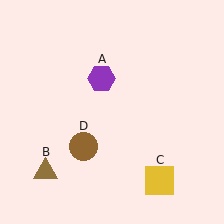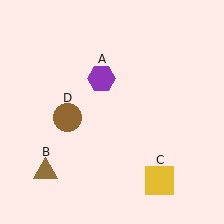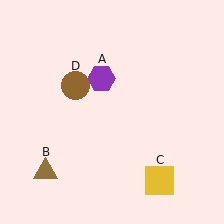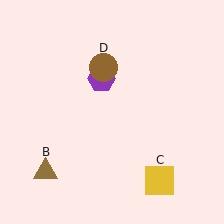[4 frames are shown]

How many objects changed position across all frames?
1 object changed position: brown circle (object D).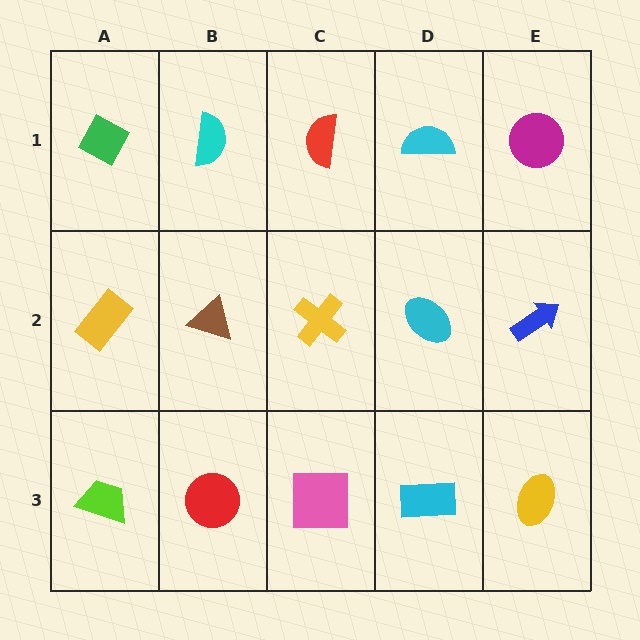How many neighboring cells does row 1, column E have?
2.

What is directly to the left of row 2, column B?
A yellow rectangle.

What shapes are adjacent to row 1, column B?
A brown triangle (row 2, column B), a green diamond (row 1, column A), a red semicircle (row 1, column C).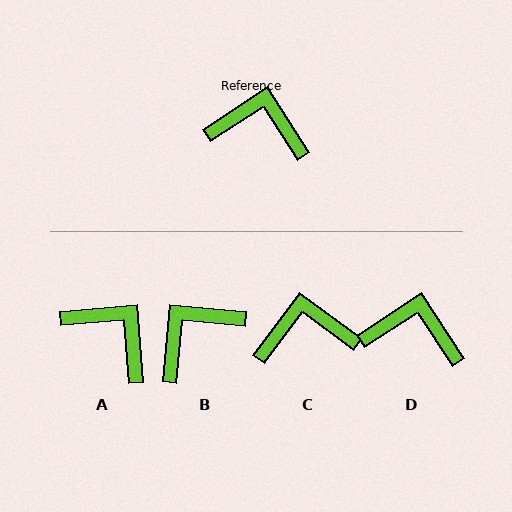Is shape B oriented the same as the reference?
No, it is off by about 52 degrees.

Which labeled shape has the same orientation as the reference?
D.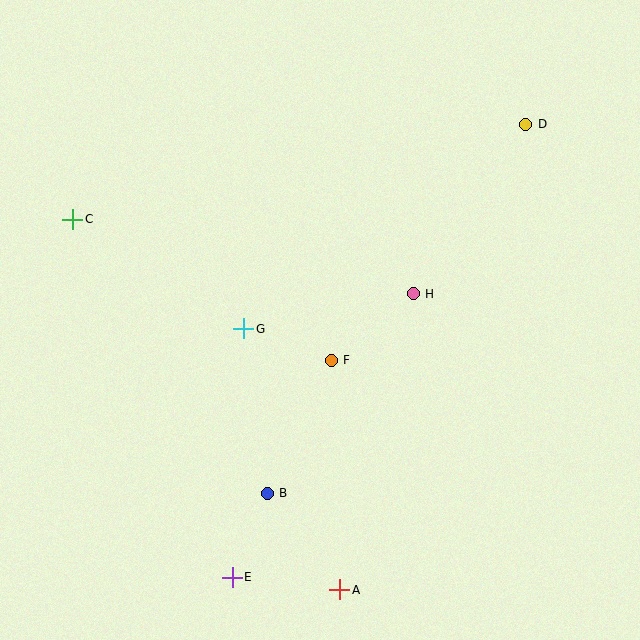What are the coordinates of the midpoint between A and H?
The midpoint between A and H is at (377, 442).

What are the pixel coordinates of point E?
Point E is at (232, 577).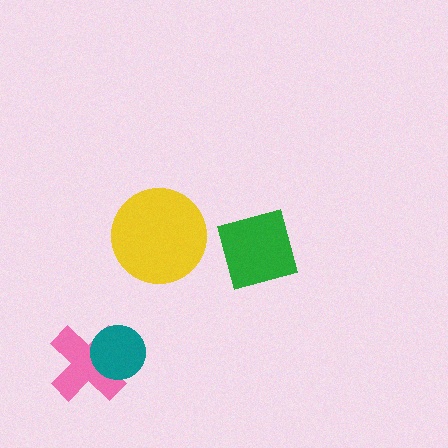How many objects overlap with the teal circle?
1 object overlaps with the teal circle.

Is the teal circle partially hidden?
No, no other shape covers it.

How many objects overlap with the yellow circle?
0 objects overlap with the yellow circle.